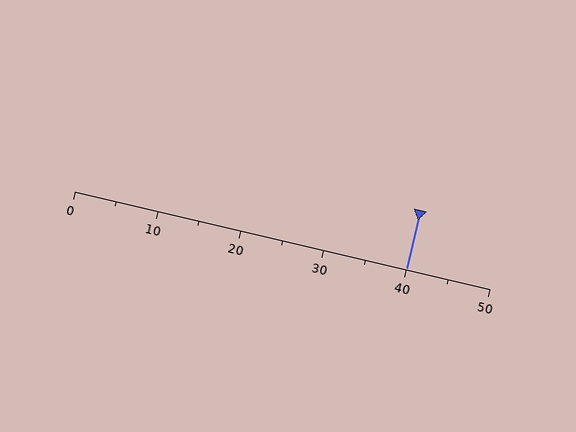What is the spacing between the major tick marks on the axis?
The major ticks are spaced 10 apart.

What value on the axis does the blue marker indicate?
The marker indicates approximately 40.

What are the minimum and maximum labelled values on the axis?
The axis runs from 0 to 50.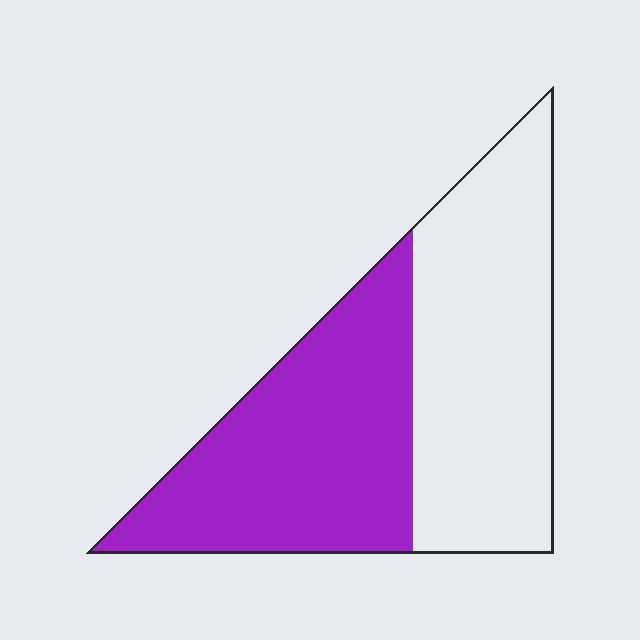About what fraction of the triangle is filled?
About one half (1/2).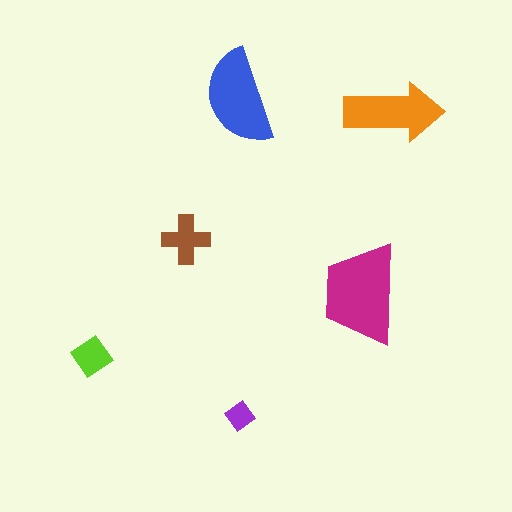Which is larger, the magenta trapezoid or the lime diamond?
The magenta trapezoid.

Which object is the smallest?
The purple diamond.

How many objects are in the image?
There are 6 objects in the image.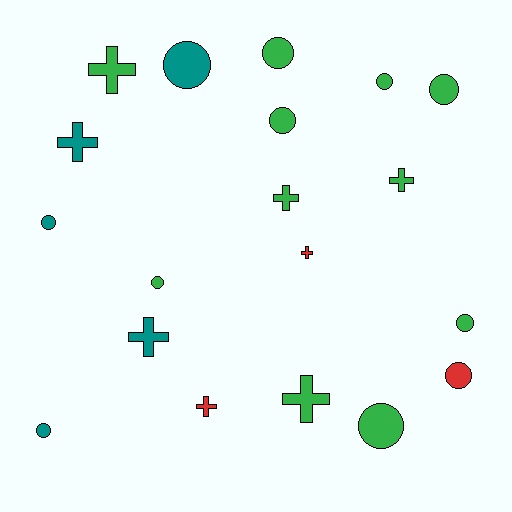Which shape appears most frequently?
Circle, with 11 objects.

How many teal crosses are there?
There are 2 teal crosses.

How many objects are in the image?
There are 19 objects.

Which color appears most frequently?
Green, with 11 objects.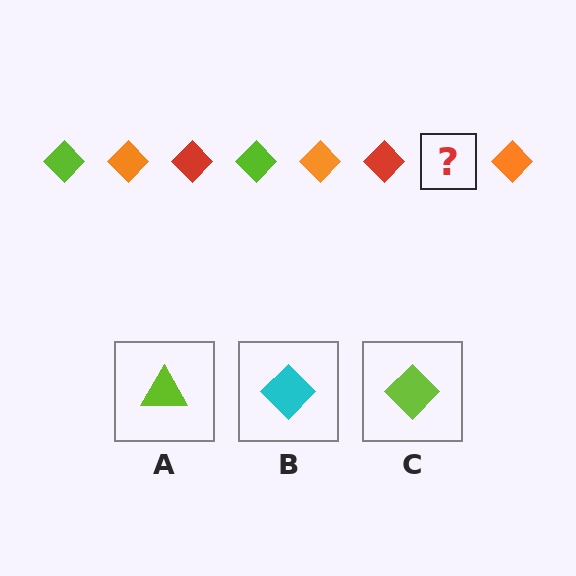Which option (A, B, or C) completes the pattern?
C.